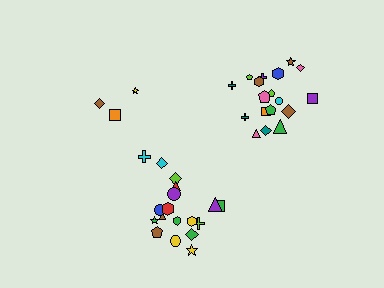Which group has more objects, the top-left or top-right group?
The top-right group.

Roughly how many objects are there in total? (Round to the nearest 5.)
Roughly 40 objects in total.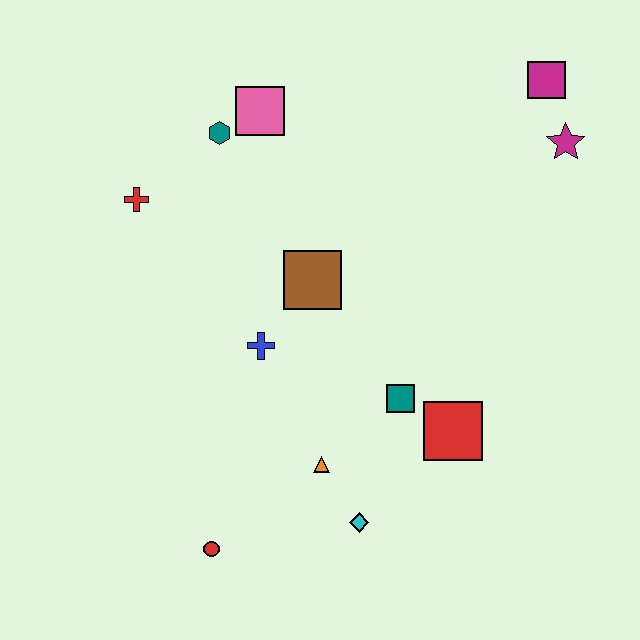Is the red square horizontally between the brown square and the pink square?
No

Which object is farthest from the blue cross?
The magenta square is farthest from the blue cross.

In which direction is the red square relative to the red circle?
The red square is to the right of the red circle.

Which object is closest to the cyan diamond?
The orange triangle is closest to the cyan diamond.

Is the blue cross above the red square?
Yes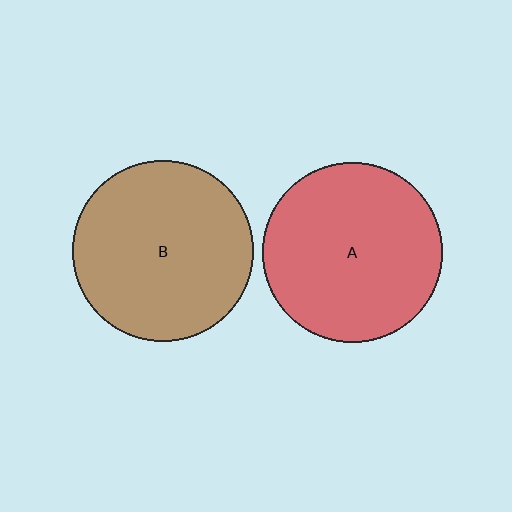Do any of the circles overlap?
No, none of the circles overlap.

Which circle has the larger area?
Circle B (brown).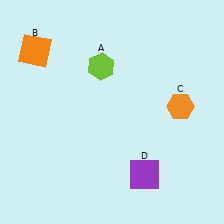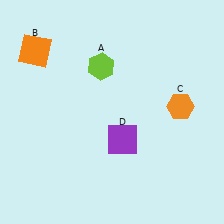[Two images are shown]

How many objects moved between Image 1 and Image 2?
1 object moved between the two images.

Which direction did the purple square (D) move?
The purple square (D) moved up.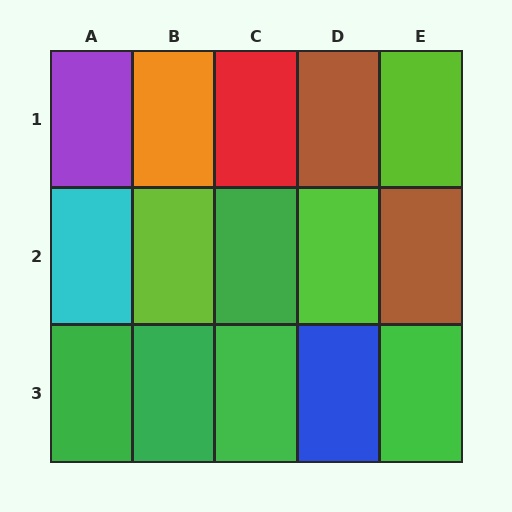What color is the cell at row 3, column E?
Green.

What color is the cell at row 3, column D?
Blue.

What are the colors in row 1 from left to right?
Purple, orange, red, brown, lime.